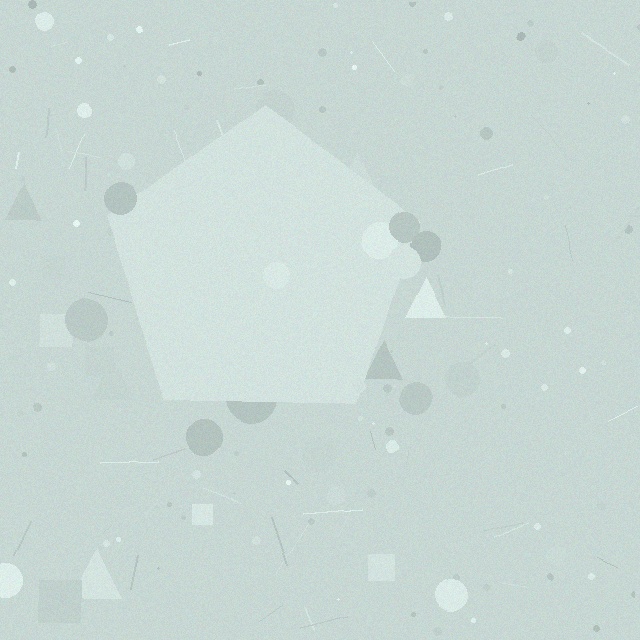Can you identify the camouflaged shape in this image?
The camouflaged shape is a pentagon.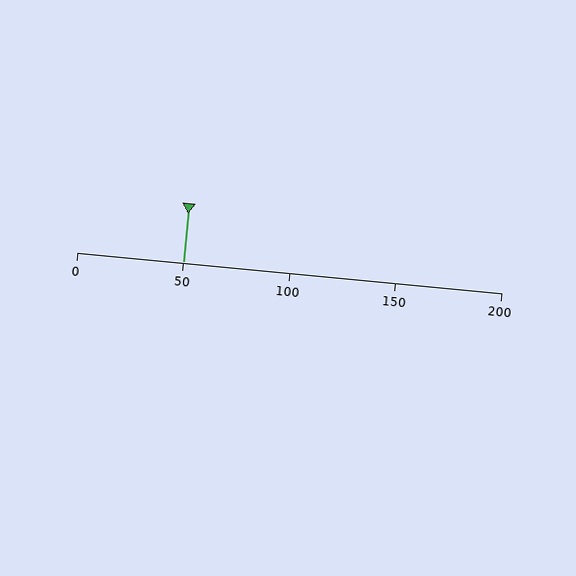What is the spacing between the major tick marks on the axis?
The major ticks are spaced 50 apart.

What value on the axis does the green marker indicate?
The marker indicates approximately 50.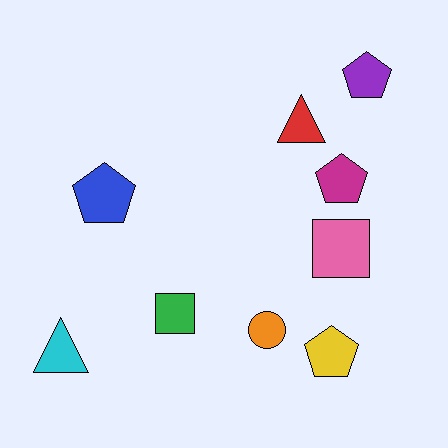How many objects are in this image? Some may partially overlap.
There are 9 objects.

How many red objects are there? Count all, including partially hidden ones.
There is 1 red object.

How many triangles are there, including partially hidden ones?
There are 2 triangles.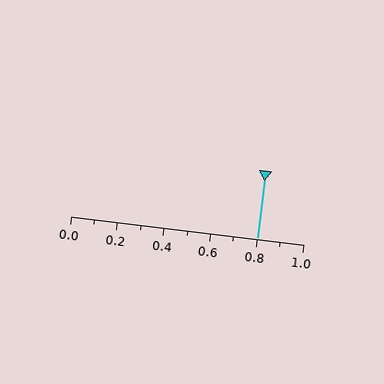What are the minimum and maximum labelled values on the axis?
The axis runs from 0.0 to 1.0.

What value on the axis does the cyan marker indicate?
The marker indicates approximately 0.8.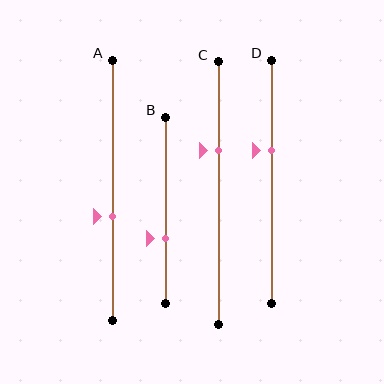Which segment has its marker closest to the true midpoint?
Segment A has its marker closest to the true midpoint.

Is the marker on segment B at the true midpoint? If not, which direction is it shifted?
No, the marker on segment B is shifted downward by about 15% of the segment length.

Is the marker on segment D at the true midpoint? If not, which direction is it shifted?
No, the marker on segment D is shifted upward by about 13% of the segment length.